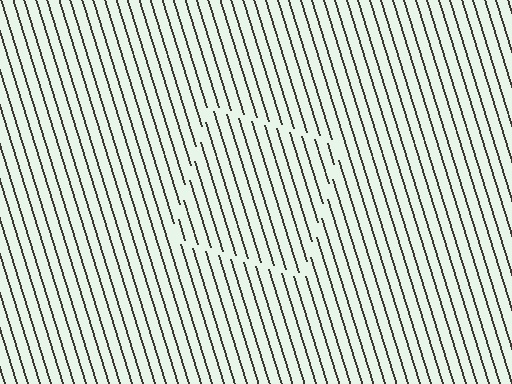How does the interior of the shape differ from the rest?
The interior of the shape contains the same grating, shifted by half a period — the contour is defined by the phase discontinuity where line-ends from the inner and outer gratings abut.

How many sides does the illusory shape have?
4 sides — the line-ends trace a square.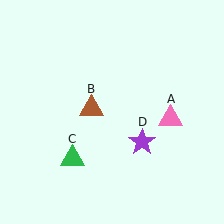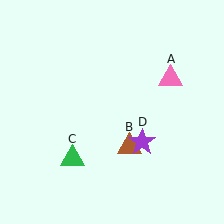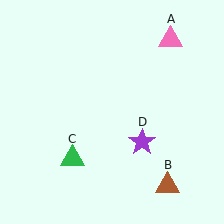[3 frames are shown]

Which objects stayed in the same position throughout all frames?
Green triangle (object C) and purple star (object D) remained stationary.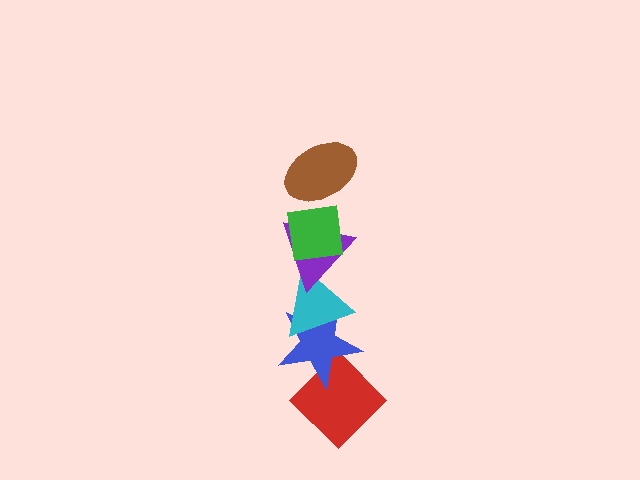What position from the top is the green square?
The green square is 2nd from the top.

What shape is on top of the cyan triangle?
The purple triangle is on top of the cyan triangle.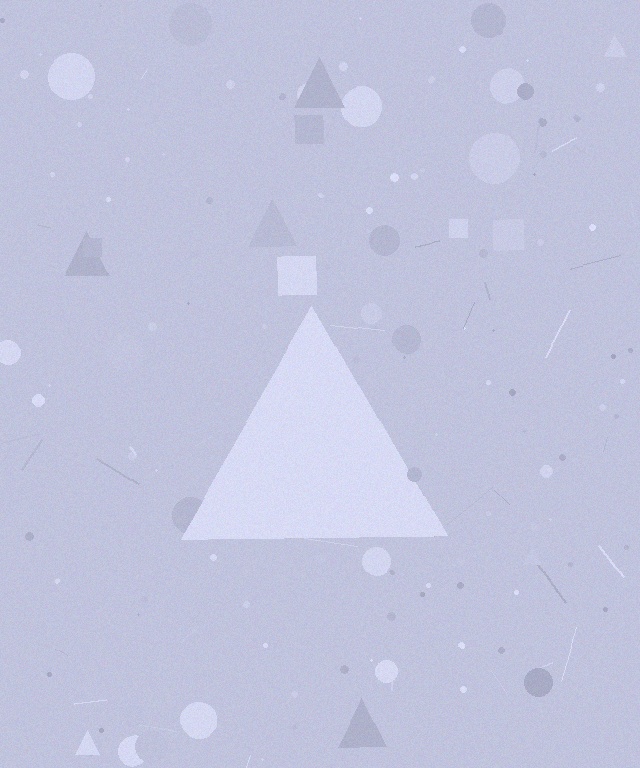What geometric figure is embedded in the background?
A triangle is embedded in the background.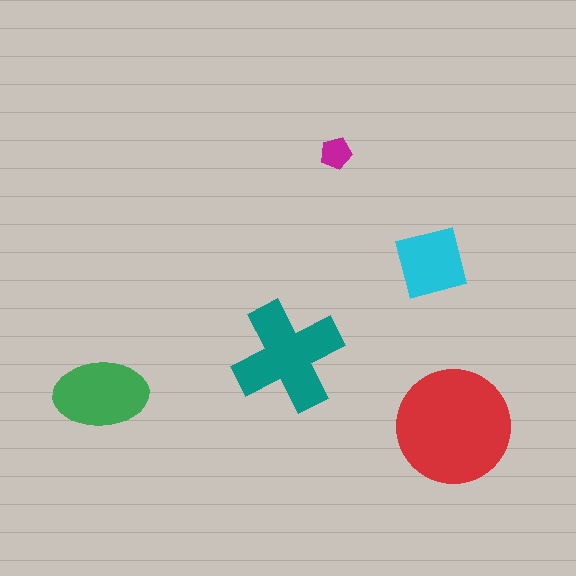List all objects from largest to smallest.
The red circle, the teal cross, the green ellipse, the cyan square, the magenta pentagon.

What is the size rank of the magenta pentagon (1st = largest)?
5th.